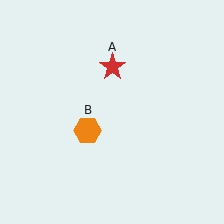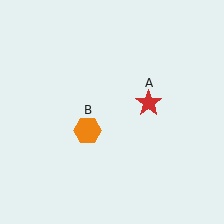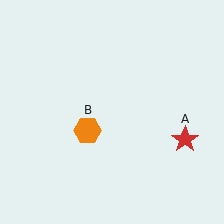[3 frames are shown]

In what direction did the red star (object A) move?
The red star (object A) moved down and to the right.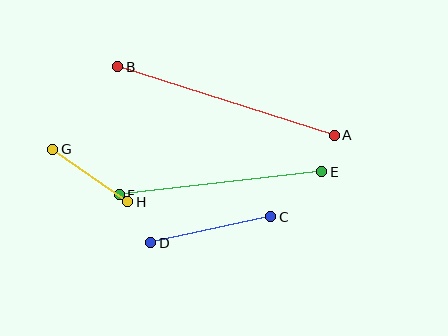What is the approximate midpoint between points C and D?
The midpoint is at approximately (211, 230) pixels.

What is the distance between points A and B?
The distance is approximately 227 pixels.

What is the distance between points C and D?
The distance is approximately 123 pixels.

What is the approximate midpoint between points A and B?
The midpoint is at approximately (226, 101) pixels.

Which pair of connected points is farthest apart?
Points A and B are farthest apart.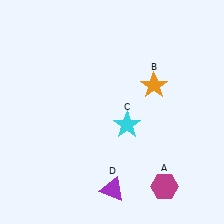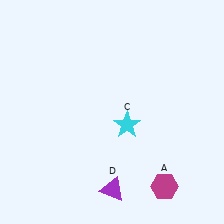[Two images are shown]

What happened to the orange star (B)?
The orange star (B) was removed in Image 2. It was in the top-right area of Image 1.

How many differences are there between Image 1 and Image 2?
There is 1 difference between the two images.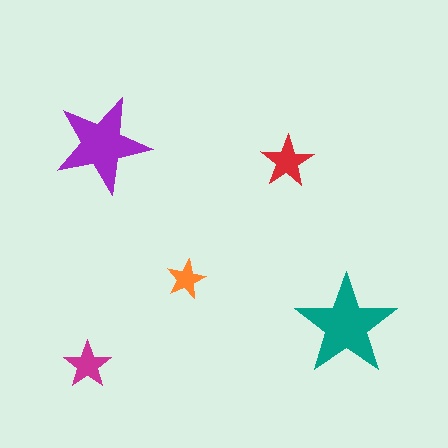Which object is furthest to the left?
The magenta star is leftmost.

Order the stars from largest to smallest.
the teal one, the purple one, the red one, the magenta one, the orange one.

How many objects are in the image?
There are 5 objects in the image.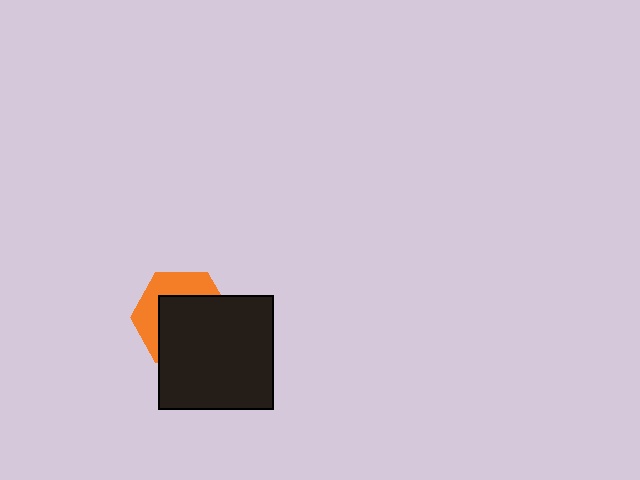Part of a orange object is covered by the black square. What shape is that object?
It is a hexagon.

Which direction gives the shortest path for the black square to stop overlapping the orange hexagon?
Moving toward the lower-right gives the shortest separation.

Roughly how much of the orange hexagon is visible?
A small part of it is visible (roughly 38%).